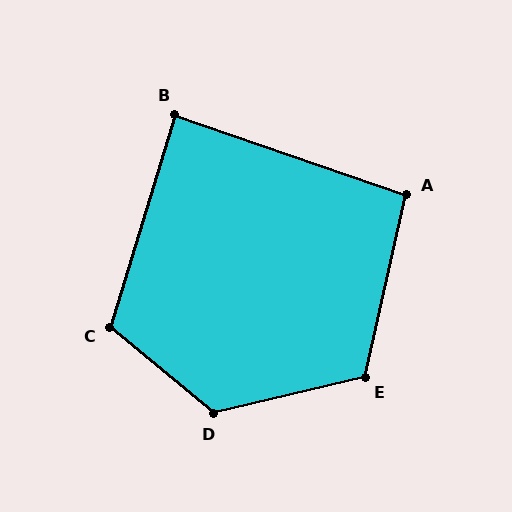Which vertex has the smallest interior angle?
B, at approximately 88 degrees.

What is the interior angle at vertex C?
Approximately 113 degrees (obtuse).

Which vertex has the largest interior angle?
D, at approximately 127 degrees.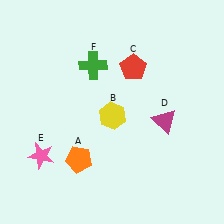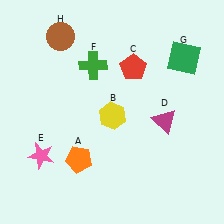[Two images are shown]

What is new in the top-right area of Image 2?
A green square (G) was added in the top-right area of Image 2.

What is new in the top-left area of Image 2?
A brown circle (H) was added in the top-left area of Image 2.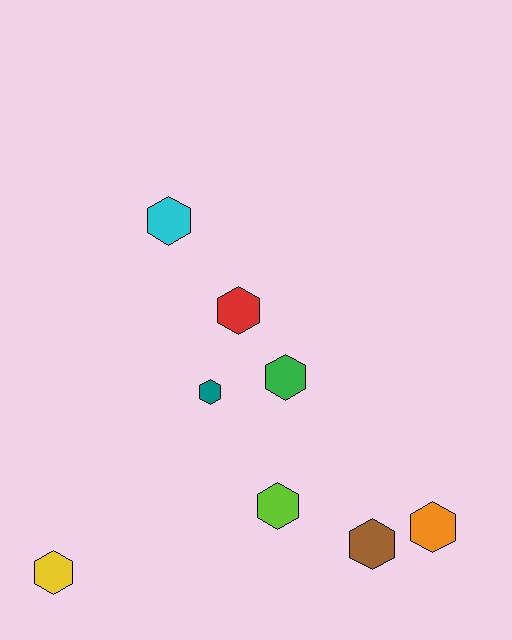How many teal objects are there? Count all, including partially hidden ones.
There is 1 teal object.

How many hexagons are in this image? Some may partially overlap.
There are 8 hexagons.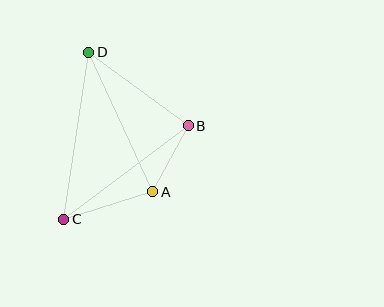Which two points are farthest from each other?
Points C and D are farthest from each other.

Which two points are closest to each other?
Points A and B are closest to each other.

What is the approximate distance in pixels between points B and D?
The distance between B and D is approximately 124 pixels.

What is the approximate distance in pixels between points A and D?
The distance between A and D is approximately 153 pixels.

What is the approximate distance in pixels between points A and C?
The distance between A and C is approximately 93 pixels.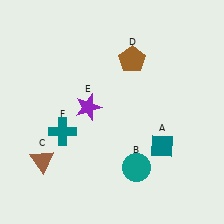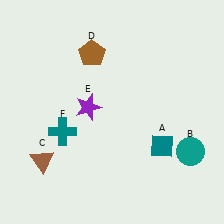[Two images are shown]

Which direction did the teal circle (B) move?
The teal circle (B) moved right.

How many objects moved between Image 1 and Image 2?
2 objects moved between the two images.